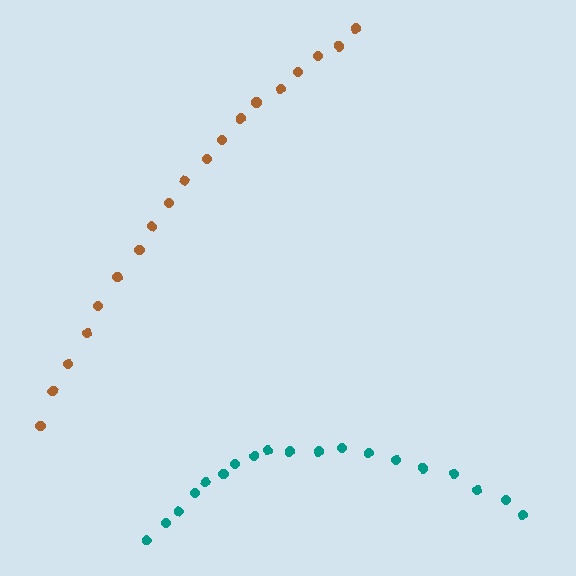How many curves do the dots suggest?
There are 2 distinct paths.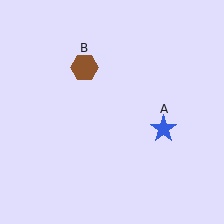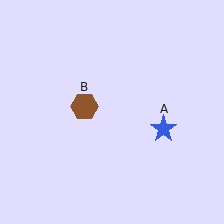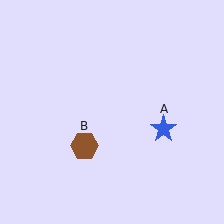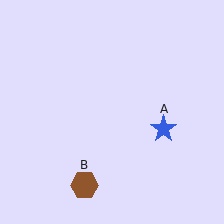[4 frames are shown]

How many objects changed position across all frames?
1 object changed position: brown hexagon (object B).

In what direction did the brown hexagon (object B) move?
The brown hexagon (object B) moved down.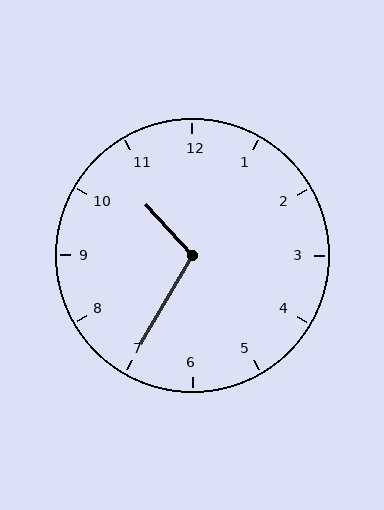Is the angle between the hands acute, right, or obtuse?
It is obtuse.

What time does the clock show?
10:35.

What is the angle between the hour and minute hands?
Approximately 108 degrees.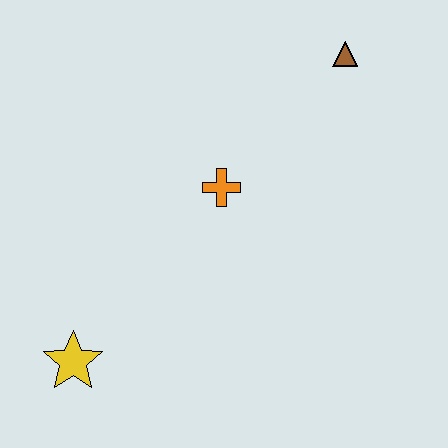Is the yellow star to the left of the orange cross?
Yes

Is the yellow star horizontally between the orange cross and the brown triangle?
No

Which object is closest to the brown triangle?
The orange cross is closest to the brown triangle.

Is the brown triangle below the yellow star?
No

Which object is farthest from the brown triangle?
The yellow star is farthest from the brown triangle.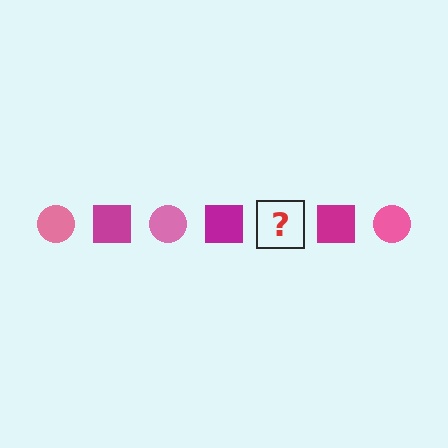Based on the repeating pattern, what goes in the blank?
The blank should be a pink circle.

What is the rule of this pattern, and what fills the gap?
The rule is that the pattern alternates between pink circle and magenta square. The gap should be filled with a pink circle.